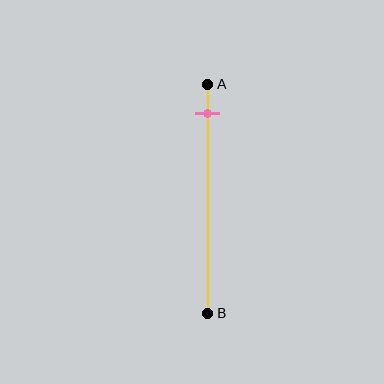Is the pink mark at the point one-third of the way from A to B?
No, the mark is at about 15% from A, not at the 33% one-third point.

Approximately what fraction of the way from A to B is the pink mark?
The pink mark is approximately 15% of the way from A to B.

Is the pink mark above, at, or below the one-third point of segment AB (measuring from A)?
The pink mark is above the one-third point of segment AB.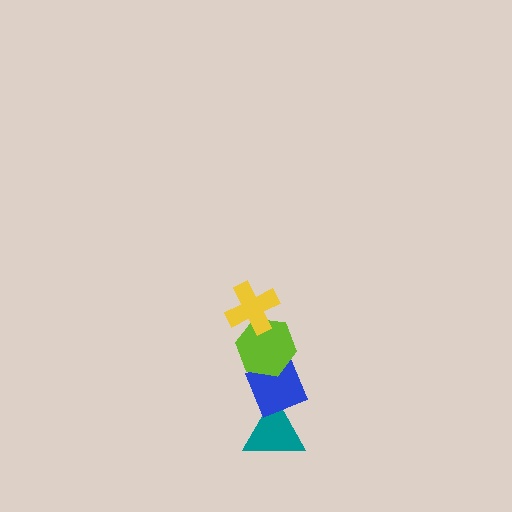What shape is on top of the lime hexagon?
The yellow cross is on top of the lime hexagon.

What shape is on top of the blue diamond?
The lime hexagon is on top of the blue diamond.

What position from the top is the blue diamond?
The blue diamond is 3rd from the top.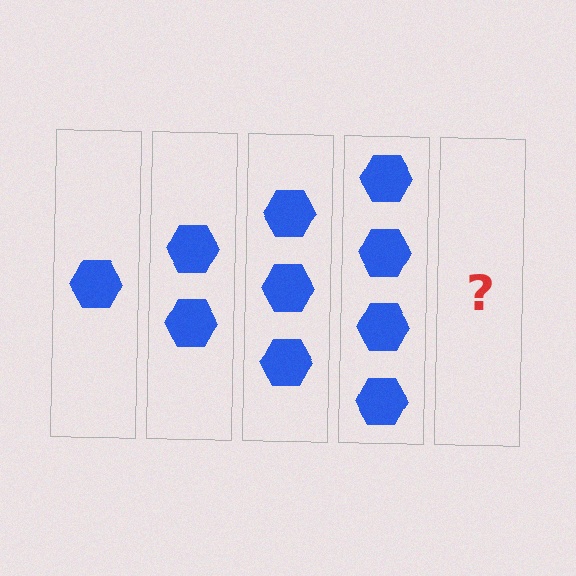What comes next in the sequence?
The next element should be 5 hexagons.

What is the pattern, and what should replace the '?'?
The pattern is that each step adds one more hexagon. The '?' should be 5 hexagons.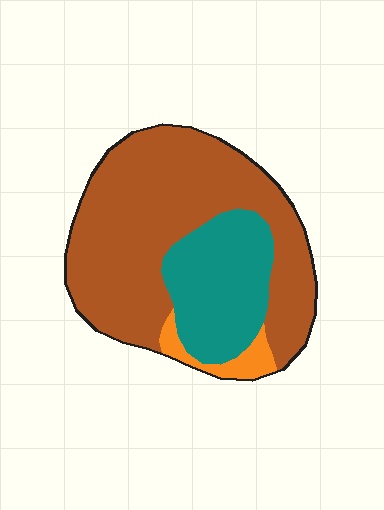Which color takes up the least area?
Orange, at roughly 5%.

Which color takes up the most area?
Brown, at roughly 65%.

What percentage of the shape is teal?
Teal covers roughly 25% of the shape.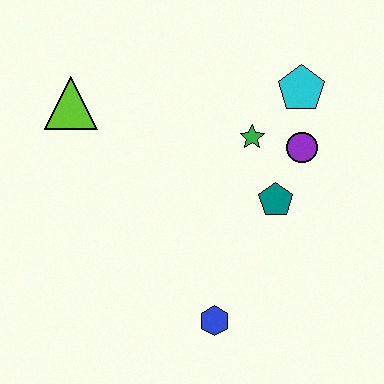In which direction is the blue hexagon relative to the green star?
The blue hexagon is below the green star.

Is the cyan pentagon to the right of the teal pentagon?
Yes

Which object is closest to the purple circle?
The green star is closest to the purple circle.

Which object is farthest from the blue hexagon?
The lime triangle is farthest from the blue hexagon.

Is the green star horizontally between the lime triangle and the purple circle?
Yes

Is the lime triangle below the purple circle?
No